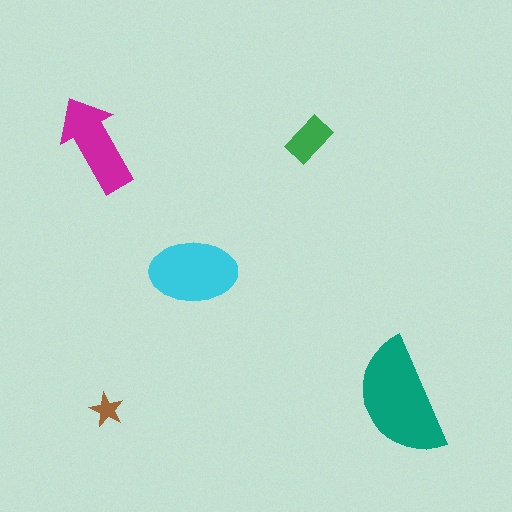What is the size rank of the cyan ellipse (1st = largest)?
2nd.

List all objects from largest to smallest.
The teal semicircle, the cyan ellipse, the magenta arrow, the green rectangle, the brown star.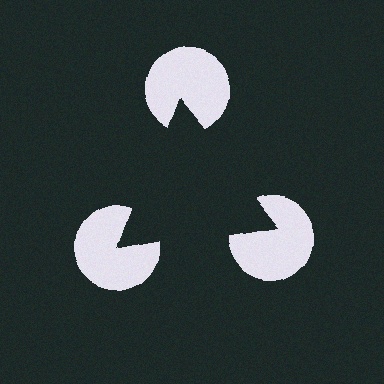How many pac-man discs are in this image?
There are 3 — one at each vertex of the illusory triangle.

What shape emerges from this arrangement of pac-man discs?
An illusory triangle — its edges are inferred from the aligned wedge cuts in the pac-man discs, not physically drawn.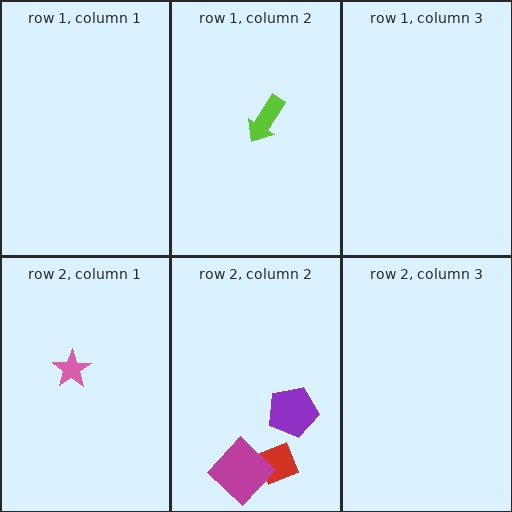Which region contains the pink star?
The row 2, column 1 region.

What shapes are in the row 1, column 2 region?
The lime arrow.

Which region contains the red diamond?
The row 2, column 2 region.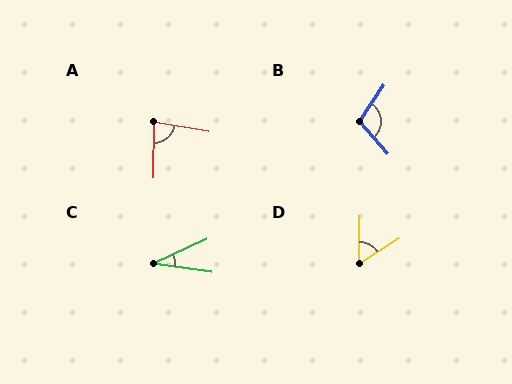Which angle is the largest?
B, at approximately 104 degrees.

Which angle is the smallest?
C, at approximately 33 degrees.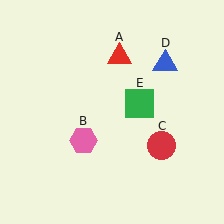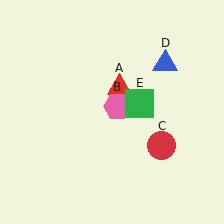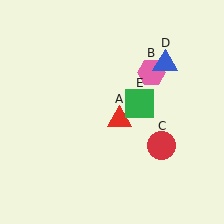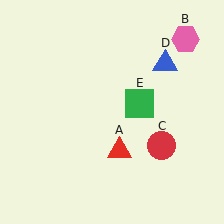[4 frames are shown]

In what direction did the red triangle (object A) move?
The red triangle (object A) moved down.